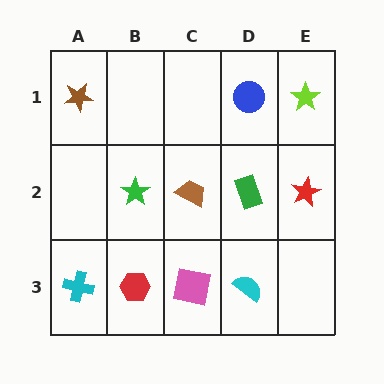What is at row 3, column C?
A pink square.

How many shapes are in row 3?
4 shapes.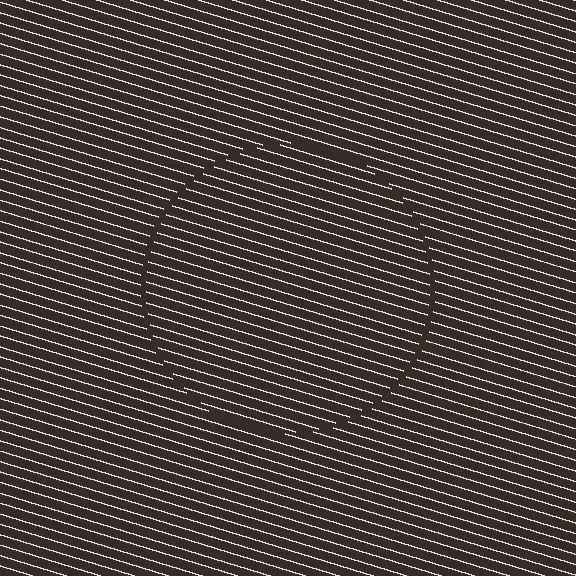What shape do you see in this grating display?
An illusory circle. The interior of the shape contains the same grating, shifted by half a period — the contour is defined by the phase discontinuity where line-ends from the inner and outer gratings abut.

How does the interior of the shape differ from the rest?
The interior of the shape contains the same grating, shifted by half a period — the contour is defined by the phase discontinuity where line-ends from the inner and outer gratings abut.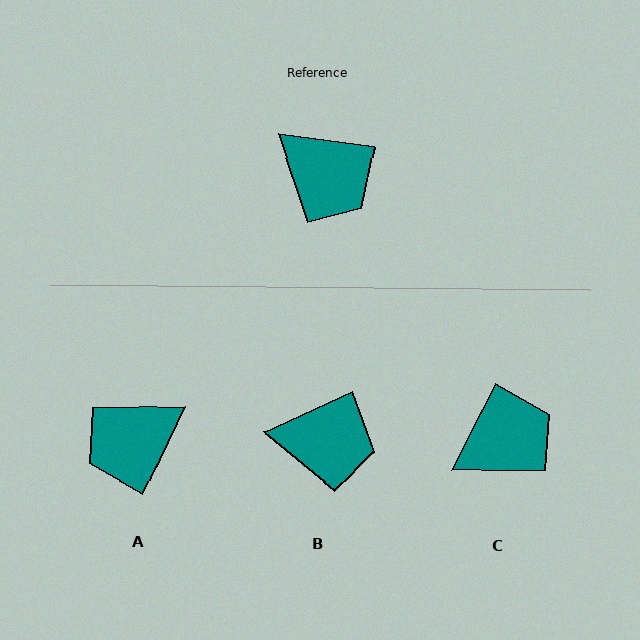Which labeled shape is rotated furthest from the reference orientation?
A, about 107 degrees away.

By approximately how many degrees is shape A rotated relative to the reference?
Approximately 107 degrees clockwise.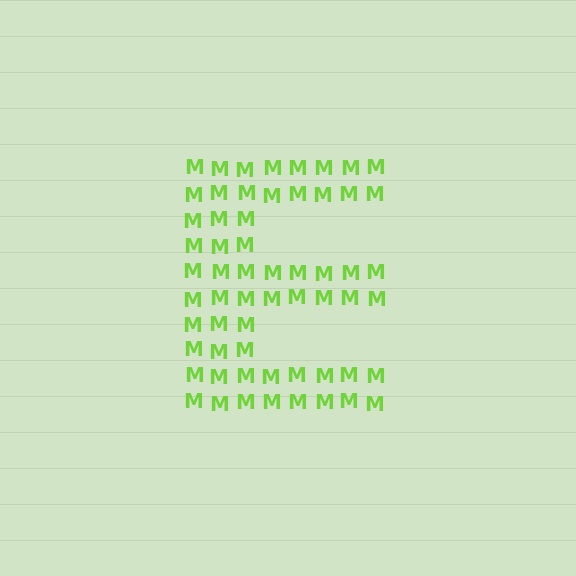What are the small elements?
The small elements are letter M's.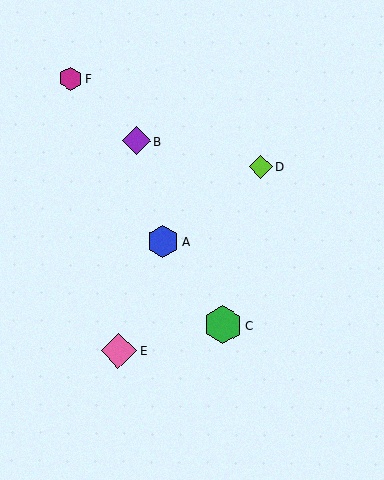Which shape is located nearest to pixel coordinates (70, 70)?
The magenta hexagon (labeled F) at (70, 78) is nearest to that location.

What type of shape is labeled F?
Shape F is a magenta hexagon.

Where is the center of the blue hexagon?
The center of the blue hexagon is at (163, 242).